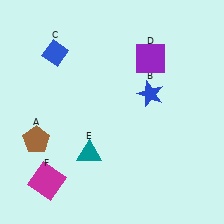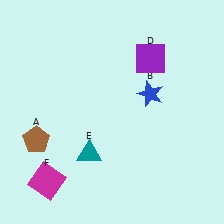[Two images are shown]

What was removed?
The blue diamond (C) was removed in Image 2.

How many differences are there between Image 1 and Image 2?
There is 1 difference between the two images.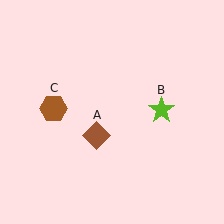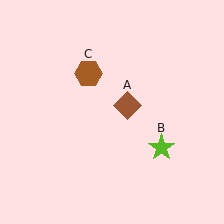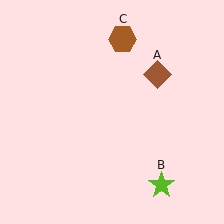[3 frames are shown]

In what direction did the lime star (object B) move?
The lime star (object B) moved down.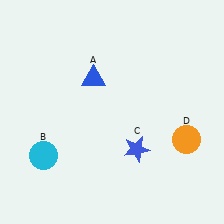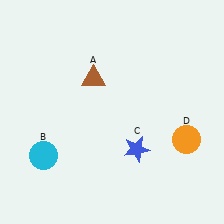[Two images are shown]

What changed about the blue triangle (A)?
In Image 1, A is blue. In Image 2, it changed to brown.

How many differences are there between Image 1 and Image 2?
There is 1 difference between the two images.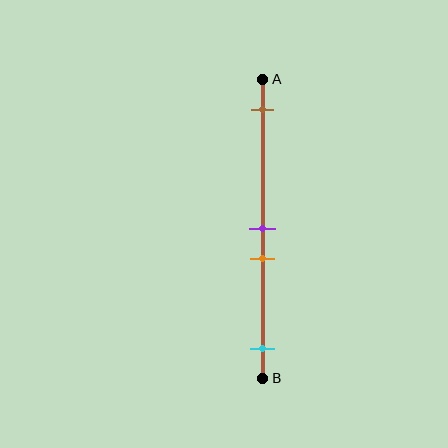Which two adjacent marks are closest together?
The purple and orange marks are the closest adjacent pair.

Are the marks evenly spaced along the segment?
No, the marks are not evenly spaced.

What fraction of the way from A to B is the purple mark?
The purple mark is approximately 50% (0.5) of the way from A to B.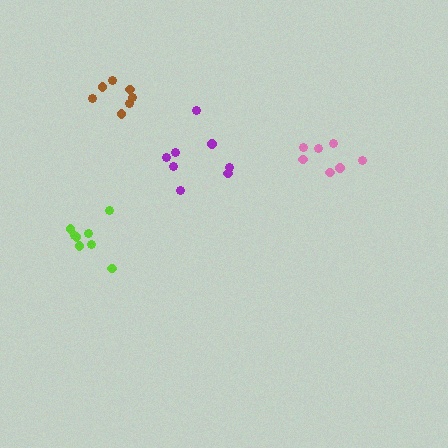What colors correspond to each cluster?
The clusters are colored: lime, brown, pink, purple.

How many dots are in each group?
Group 1: 8 dots, Group 2: 7 dots, Group 3: 7 dots, Group 4: 8 dots (30 total).